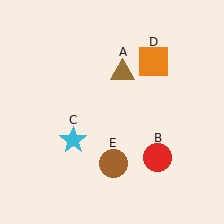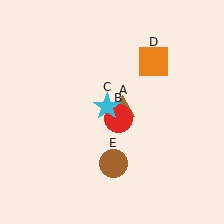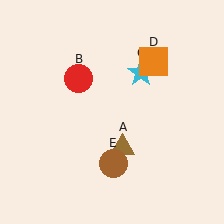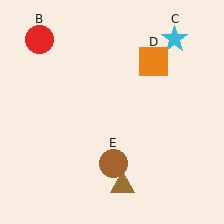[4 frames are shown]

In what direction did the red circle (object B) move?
The red circle (object B) moved up and to the left.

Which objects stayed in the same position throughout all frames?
Orange square (object D) and brown circle (object E) remained stationary.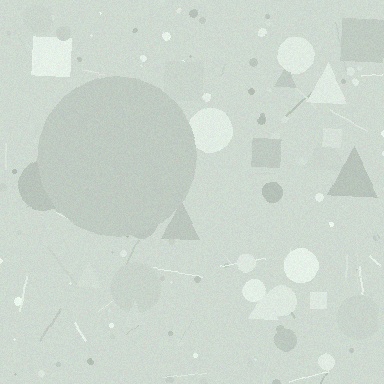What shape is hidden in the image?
A circle is hidden in the image.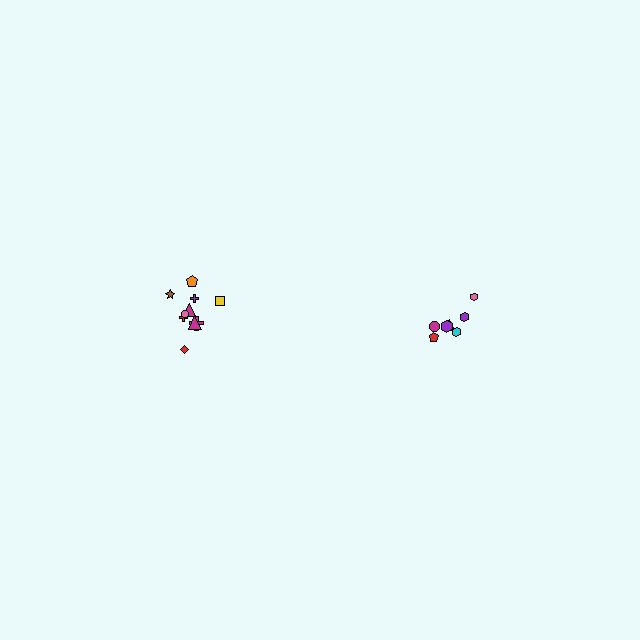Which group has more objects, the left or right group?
The left group.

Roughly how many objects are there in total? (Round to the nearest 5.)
Roughly 15 objects in total.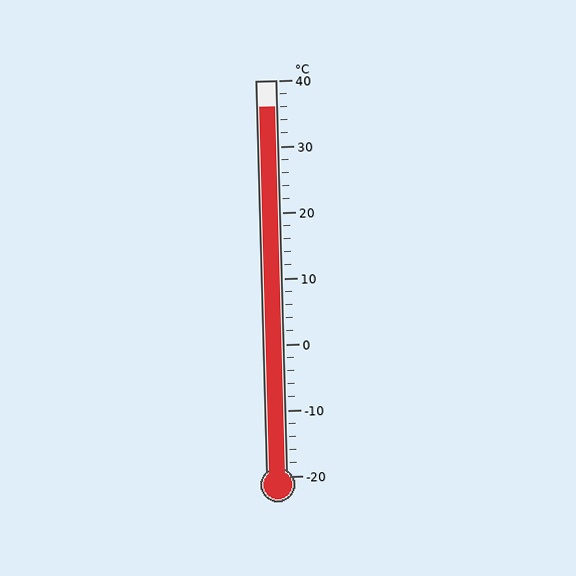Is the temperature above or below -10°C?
The temperature is above -10°C.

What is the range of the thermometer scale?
The thermometer scale ranges from -20°C to 40°C.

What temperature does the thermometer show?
The thermometer shows approximately 36°C.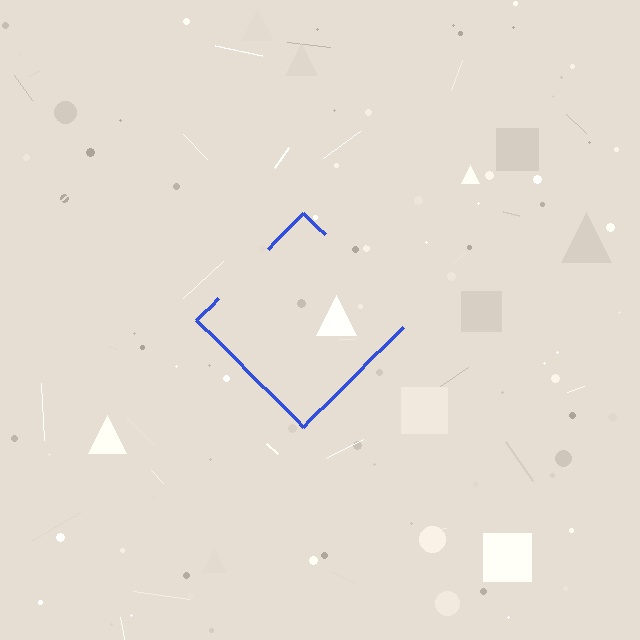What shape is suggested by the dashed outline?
The dashed outline suggests a diamond.